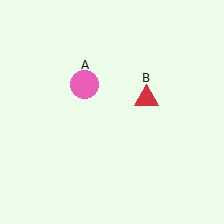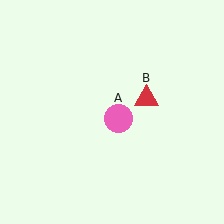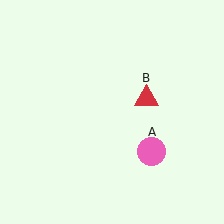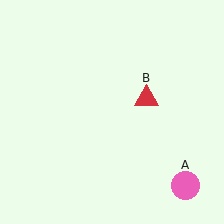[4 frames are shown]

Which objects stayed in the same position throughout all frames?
Red triangle (object B) remained stationary.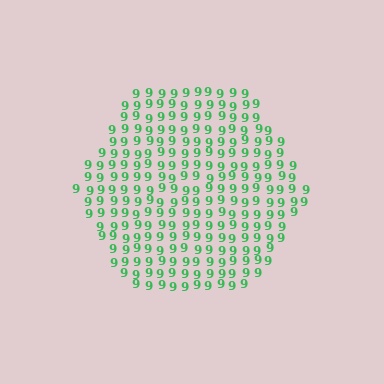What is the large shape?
The large shape is a hexagon.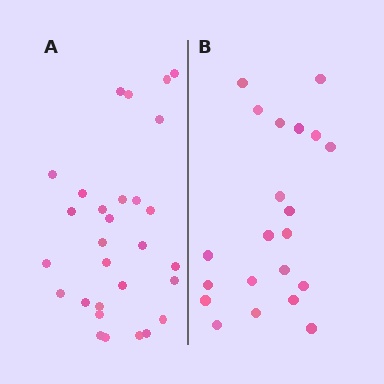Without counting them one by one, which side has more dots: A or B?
Region A (the left region) has more dots.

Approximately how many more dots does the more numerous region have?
Region A has roughly 8 or so more dots than region B.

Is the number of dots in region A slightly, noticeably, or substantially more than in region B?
Region A has noticeably more, but not dramatically so. The ratio is roughly 1.4 to 1.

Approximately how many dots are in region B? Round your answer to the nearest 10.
About 20 dots. (The exact count is 21, which rounds to 20.)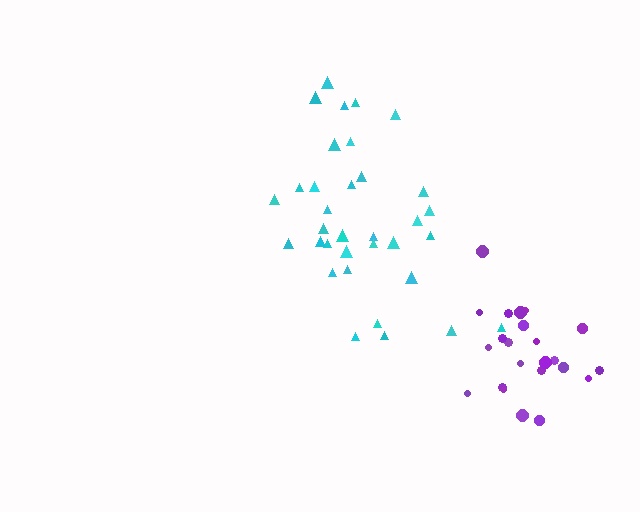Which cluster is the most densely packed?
Purple.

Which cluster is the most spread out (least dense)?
Cyan.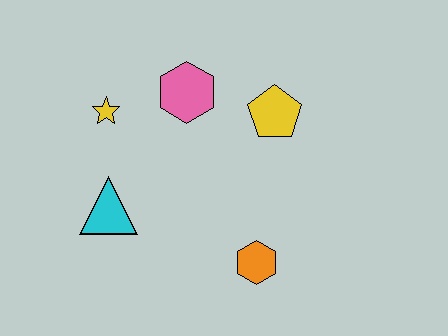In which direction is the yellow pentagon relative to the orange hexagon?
The yellow pentagon is above the orange hexagon.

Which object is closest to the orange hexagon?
The yellow pentagon is closest to the orange hexagon.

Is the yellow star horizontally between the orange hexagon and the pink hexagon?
No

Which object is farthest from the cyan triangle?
The yellow pentagon is farthest from the cyan triangle.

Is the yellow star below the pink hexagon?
Yes